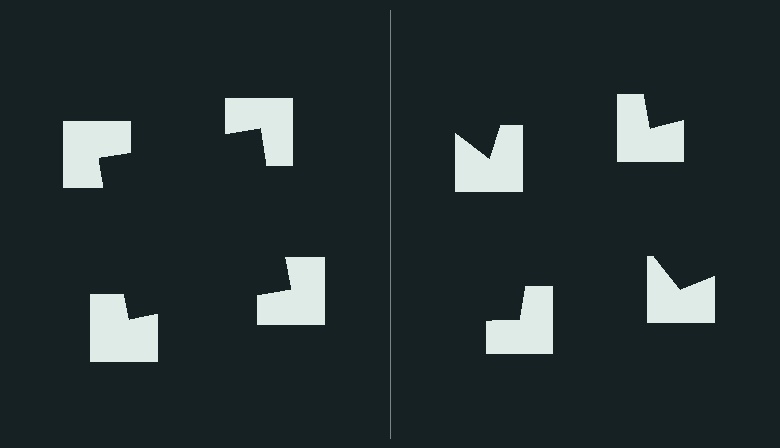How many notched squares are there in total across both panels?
8 — 4 on each side.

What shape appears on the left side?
An illusory square.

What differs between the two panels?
The notched squares are positioned identically on both sides; only the wedge orientations differ. On the left they align to a square; on the right they are misaligned.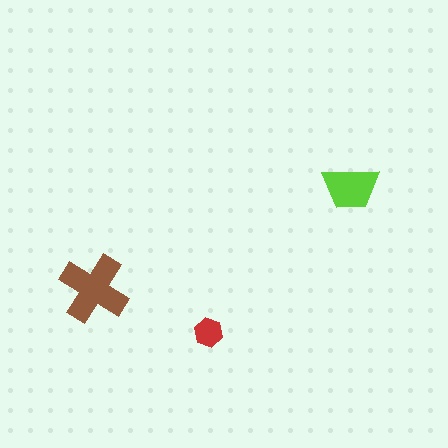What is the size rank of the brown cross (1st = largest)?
1st.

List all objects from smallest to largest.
The red hexagon, the lime trapezoid, the brown cross.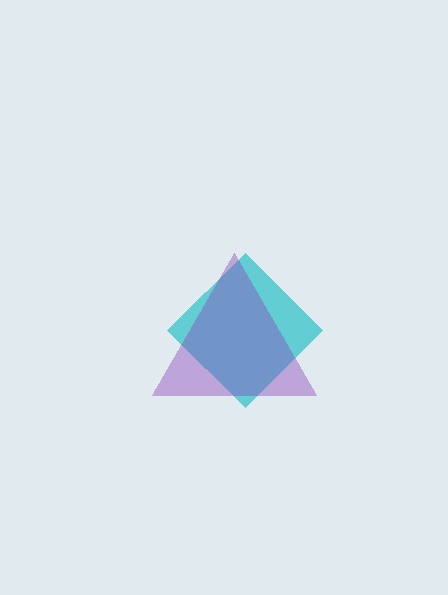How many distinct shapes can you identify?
There are 2 distinct shapes: a cyan diamond, a purple triangle.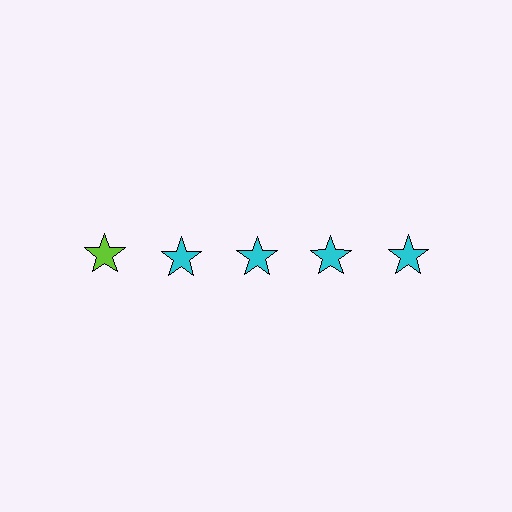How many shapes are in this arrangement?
There are 5 shapes arranged in a grid pattern.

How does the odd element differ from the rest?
It has a different color: lime instead of cyan.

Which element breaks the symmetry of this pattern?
The lime star in the top row, leftmost column breaks the symmetry. All other shapes are cyan stars.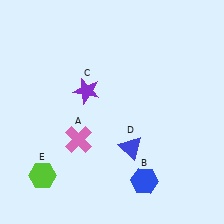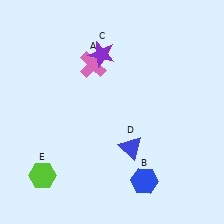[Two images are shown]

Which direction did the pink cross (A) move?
The pink cross (A) moved up.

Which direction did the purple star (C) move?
The purple star (C) moved up.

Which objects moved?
The objects that moved are: the pink cross (A), the purple star (C).